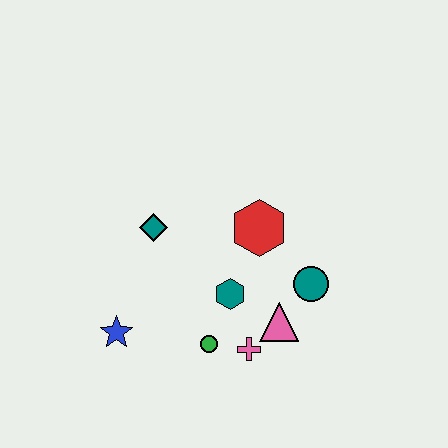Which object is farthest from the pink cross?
The teal diamond is farthest from the pink cross.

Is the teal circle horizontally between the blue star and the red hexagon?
No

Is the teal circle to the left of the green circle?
No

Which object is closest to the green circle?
The pink cross is closest to the green circle.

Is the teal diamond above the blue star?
Yes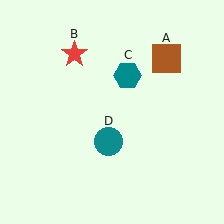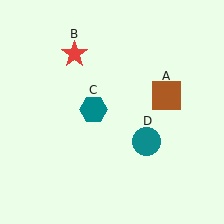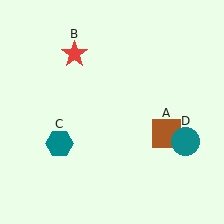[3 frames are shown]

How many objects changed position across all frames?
3 objects changed position: brown square (object A), teal hexagon (object C), teal circle (object D).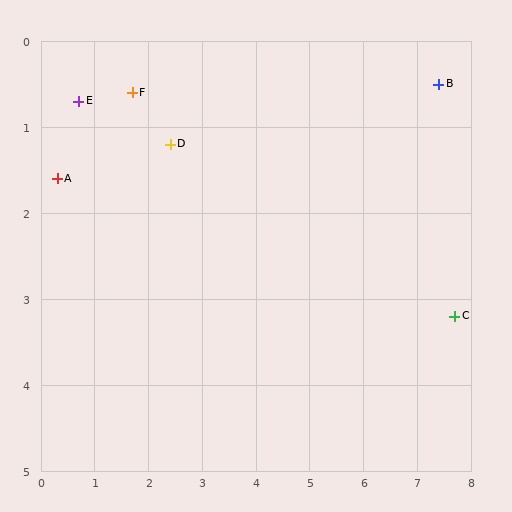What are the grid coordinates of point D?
Point D is at approximately (2.4, 1.2).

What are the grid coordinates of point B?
Point B is at approximately (7.4, 0.5).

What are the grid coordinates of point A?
Point A is at approximately (0.3, 1.6).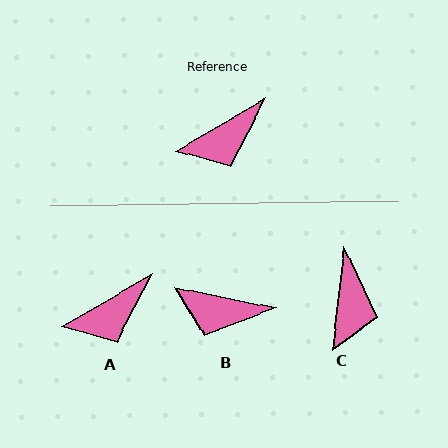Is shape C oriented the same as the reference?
No, it is off by about 53 degrees.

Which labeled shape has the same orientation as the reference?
A.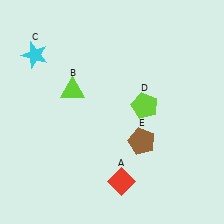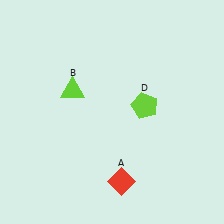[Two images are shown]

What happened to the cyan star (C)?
The cyan star (C) was removed in Image 2. It was in the top-left area of Image 1.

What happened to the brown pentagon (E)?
The brown pentagon (E) was removed in Image 2. It was in the bottom-right area of Image 1.